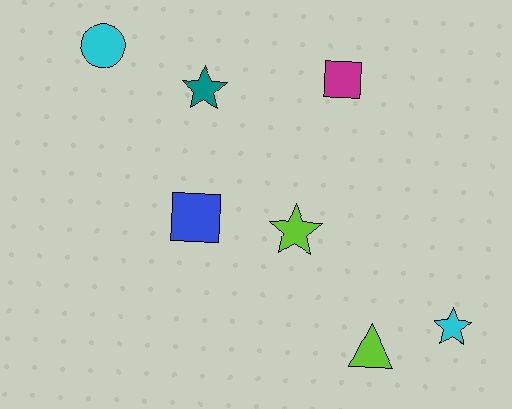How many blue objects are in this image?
There is 1 blue object.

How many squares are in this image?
There are 2 squares.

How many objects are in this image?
There are 7 objects.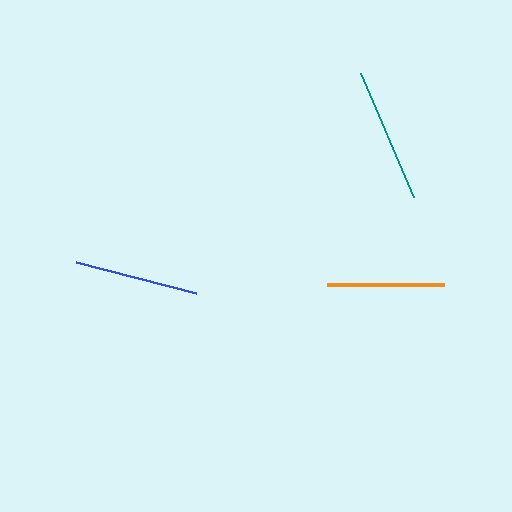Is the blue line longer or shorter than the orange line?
The blue line is longer than the orange line.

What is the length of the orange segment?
The orange segment is approximately 117 pixels long.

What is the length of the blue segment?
The blue segment is approximately 123 pixels long.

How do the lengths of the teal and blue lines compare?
The teal and blue lines are approximately the same length.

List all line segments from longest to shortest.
From longest to shortest: teal, blue, orange.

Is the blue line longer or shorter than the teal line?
The teal line is longer than the blue line.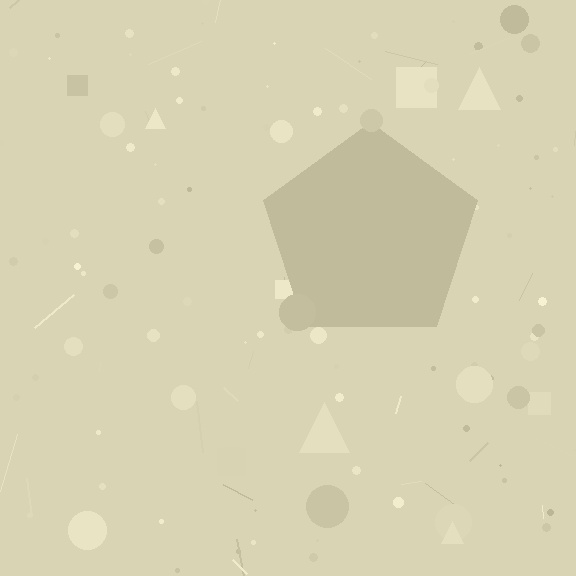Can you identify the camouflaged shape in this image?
The camouflaged shape is a pentagon.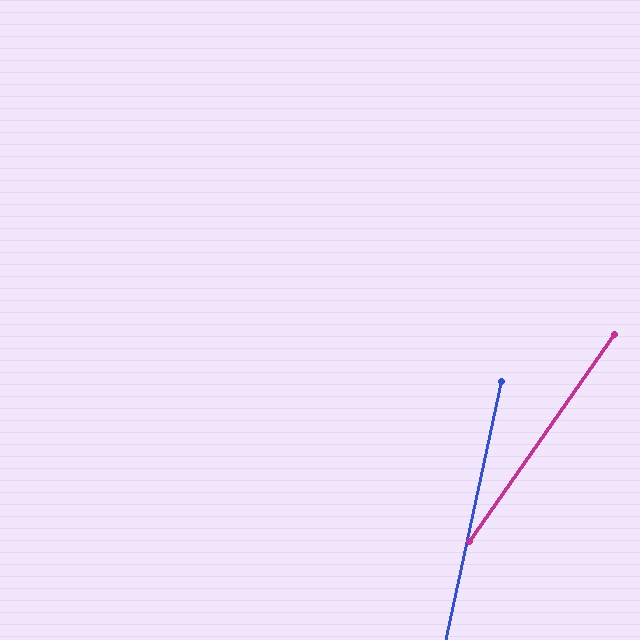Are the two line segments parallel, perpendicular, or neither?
Neither parallel nor perpendicular — they differ by about 23°.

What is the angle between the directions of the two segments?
Approximately 23 degrees.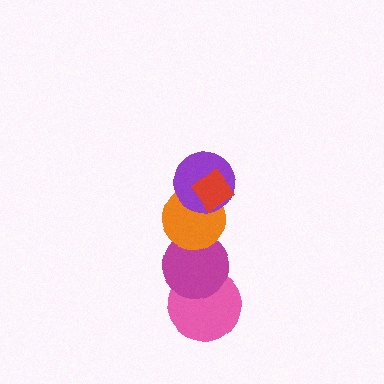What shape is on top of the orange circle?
The purple circle is on top of the orange circle.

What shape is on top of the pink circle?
The magenta circle is on top of the pink circle.